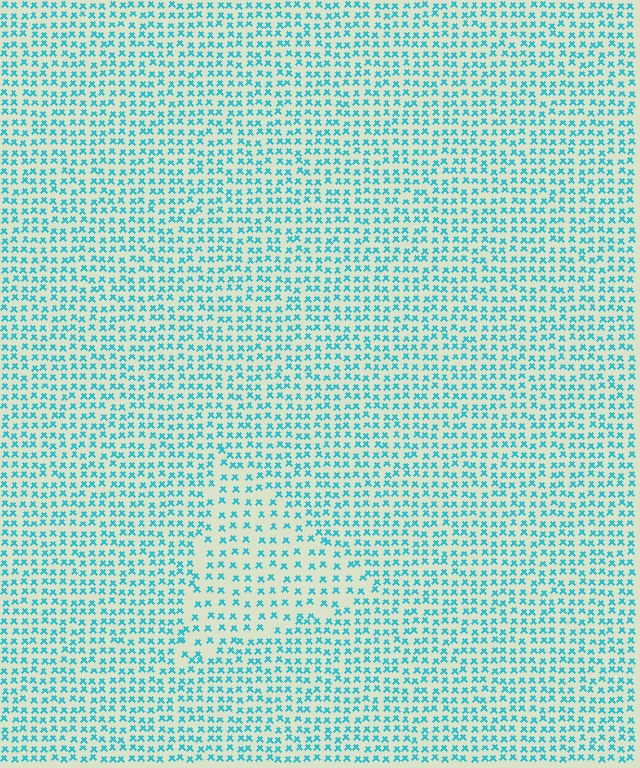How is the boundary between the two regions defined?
The boundary is defined by a change in element density (approximately 1.7x ratio). All elements are the same color, size, and shape.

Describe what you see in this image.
The image contains small cyan elements arranged at two different densities. A triangle-shaped region is visible where the elements are less densely packed than the surrounding area.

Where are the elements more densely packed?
The elements are more densely packed outside the triangle boundary.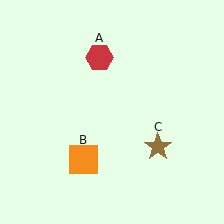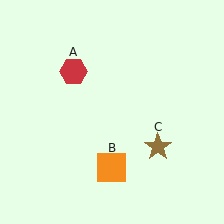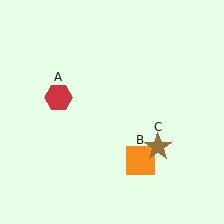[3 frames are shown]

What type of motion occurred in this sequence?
The red hexagon (object A), orange square (object B) rotated counterclockwise around the center of the scene.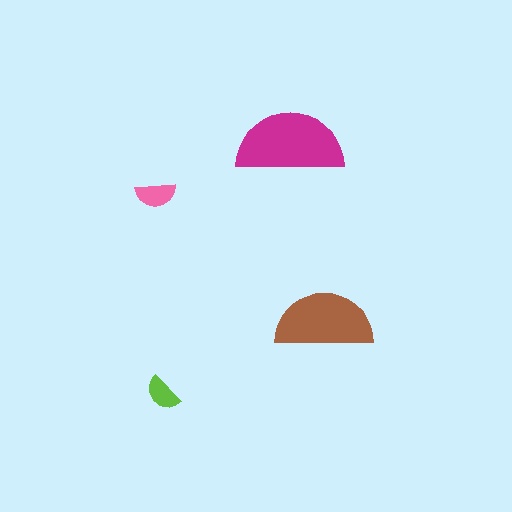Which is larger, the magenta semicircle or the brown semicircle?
The magenta one.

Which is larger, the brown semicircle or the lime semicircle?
The brown one.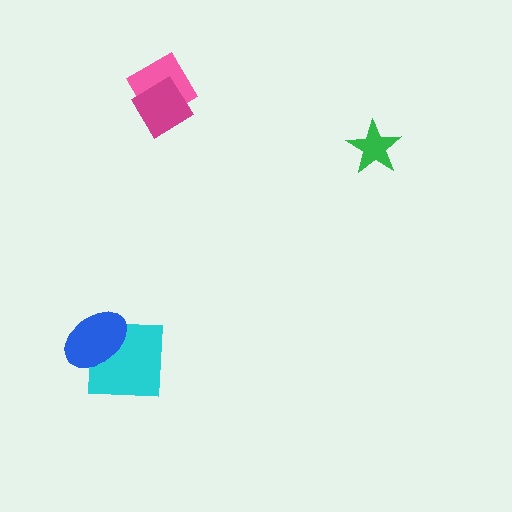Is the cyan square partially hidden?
Yes, it is partially covered by another shape.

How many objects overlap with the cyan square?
1 object overlaps with the cyan square.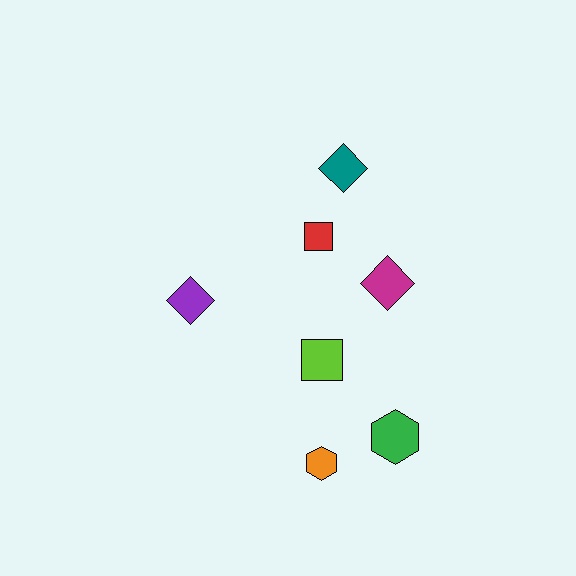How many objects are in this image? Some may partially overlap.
There are 7 objects.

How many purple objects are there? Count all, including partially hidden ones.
There is 1 purple object.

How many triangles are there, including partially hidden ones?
There are no triangles.